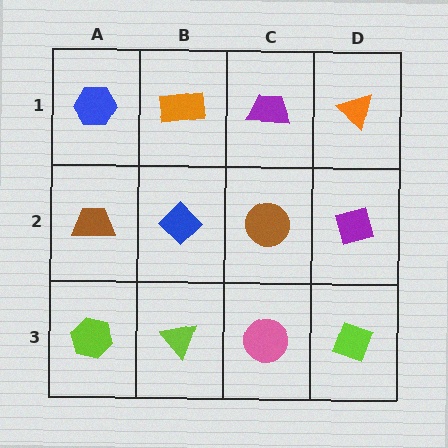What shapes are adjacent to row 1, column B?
A blue diamond (row 2, column B), a blue hexagon (row 1, column A), a purple trapezoid (row 1, column C).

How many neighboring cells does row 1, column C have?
3.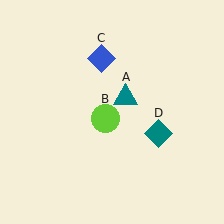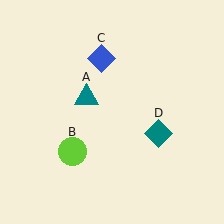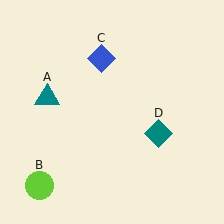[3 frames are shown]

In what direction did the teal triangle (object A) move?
The teal triangle (object A) moved left.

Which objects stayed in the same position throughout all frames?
Blue diamond (object C) and teal diamond (object D) remained stationary.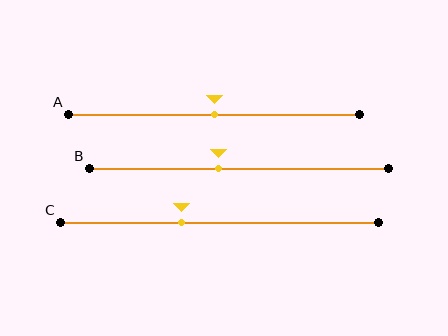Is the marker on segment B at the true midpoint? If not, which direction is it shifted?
No, the marker on segment B is shifted to the left by about 7% of the segment length.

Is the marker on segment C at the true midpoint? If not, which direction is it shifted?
No, the marker on segment C is shifted to the left by about 12% of the segment length.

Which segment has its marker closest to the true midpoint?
Segment A has its marker closest to the true midpoint.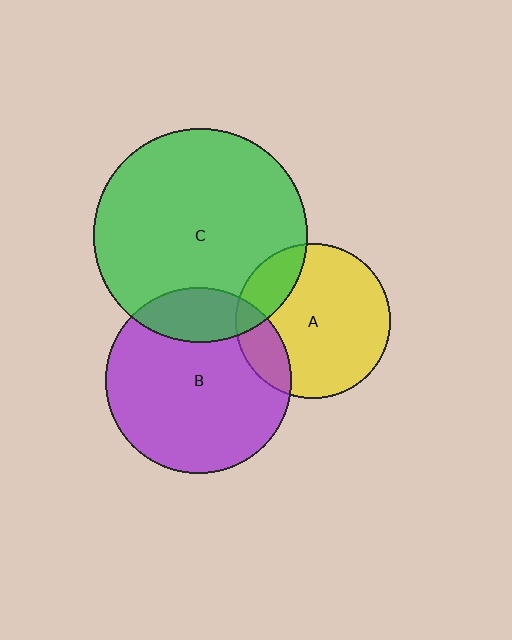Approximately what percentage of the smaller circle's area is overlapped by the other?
Approximately 20%.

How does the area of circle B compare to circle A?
Approximately 1.5 times.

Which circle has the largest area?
Circle C (green).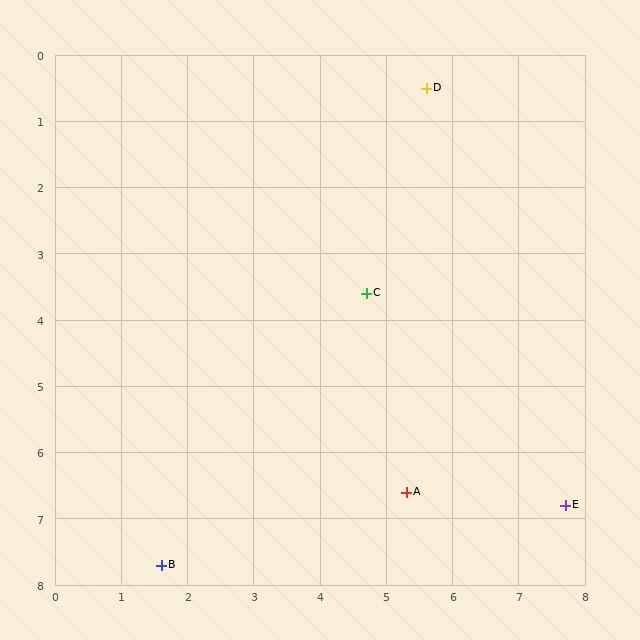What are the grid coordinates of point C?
Point C is at approximately (4.7, 3.6).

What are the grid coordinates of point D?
Point D is at approximately (5.6, 0.5).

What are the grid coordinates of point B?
Point B is at approximately (1.6, 7.7).